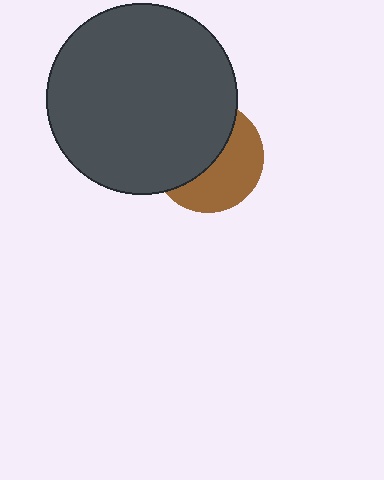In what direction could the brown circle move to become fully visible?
The brown circle could move toward the lower-right. That would shift it out from behind the dark gray circle entirely.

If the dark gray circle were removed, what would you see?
You would see the complete brown circle.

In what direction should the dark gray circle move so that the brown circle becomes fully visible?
The dark gray circle should move toward the upper-left. That is the shortest direction to clear the overlap and leave the brown circle fully visible.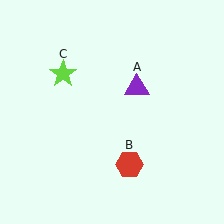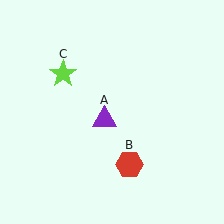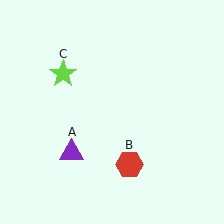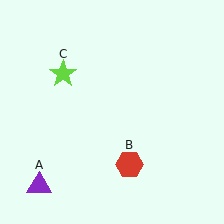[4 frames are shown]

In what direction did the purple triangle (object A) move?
The purple triangle (object A) moved down and to the left.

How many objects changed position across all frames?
1 object changed position: purple triangle (object A).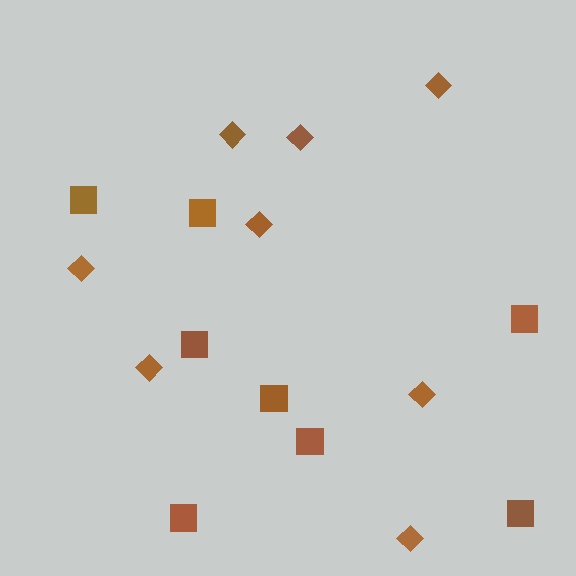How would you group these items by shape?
There are 2 groups: one group of squares (8) and one group of diamonds (8).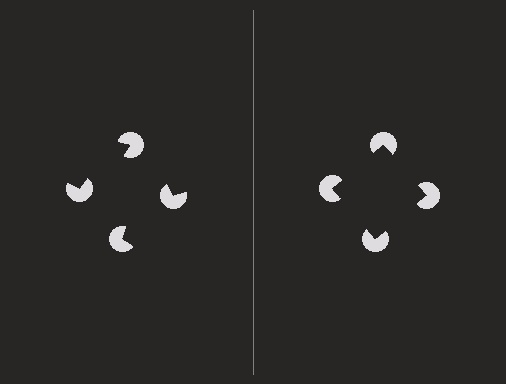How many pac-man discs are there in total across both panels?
8 — 4 on each side.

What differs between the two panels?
The pac-man discs are positioned identically on both sides; only the wedge orientations differ. On the right they align to a square; on the left they are misaligned.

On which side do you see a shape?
An illusory square appears on the right side. On the left side the wedge cuts are rotated, so no coherent shape forms.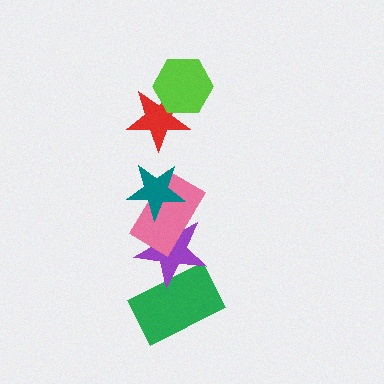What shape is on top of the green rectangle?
The purple star is on top of the green rectangle.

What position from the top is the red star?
The red star is 2nd from the top.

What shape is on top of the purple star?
The pink rectangle is on top of the purple star.